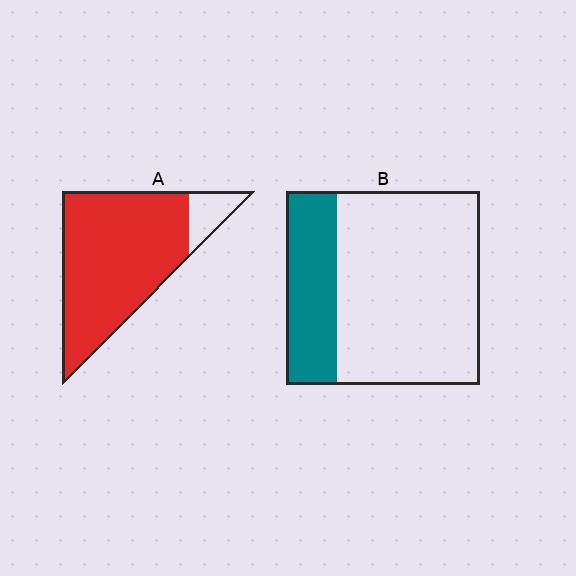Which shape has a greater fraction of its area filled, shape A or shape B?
Shape A.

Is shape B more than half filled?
No.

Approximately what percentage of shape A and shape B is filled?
A is approximately 90% and B is approximately 25%.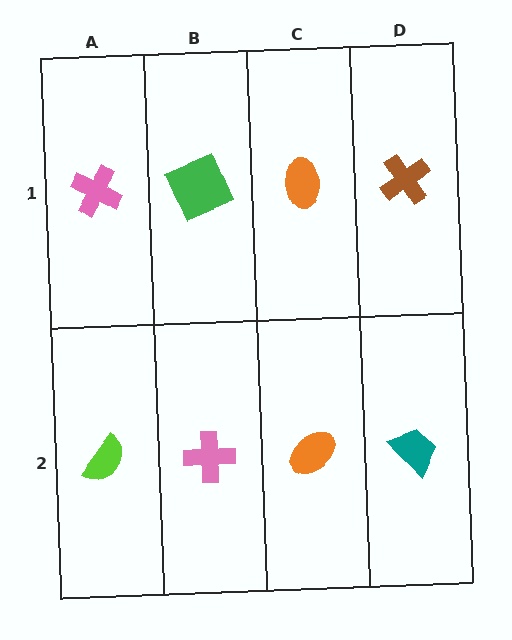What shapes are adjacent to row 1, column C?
An orange ellipse (row 2, column C), a green square (row 1, column B), a brown cross (row 1, column D).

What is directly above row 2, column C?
An orange ellipse.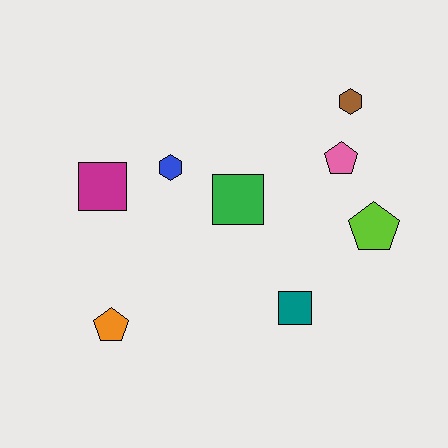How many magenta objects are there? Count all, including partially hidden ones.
There is 1 magenta object.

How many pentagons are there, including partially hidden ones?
There are 3 pentagons.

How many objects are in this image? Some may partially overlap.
There are 8 objects.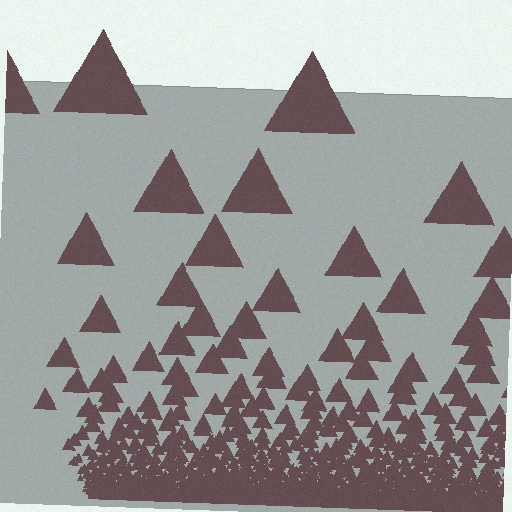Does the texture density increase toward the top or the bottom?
Density increases toward the bottom.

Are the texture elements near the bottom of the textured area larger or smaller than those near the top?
Smaller. The gradient is inverted — elements near the bottom are smaller and denser.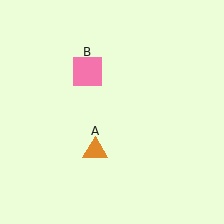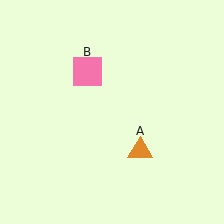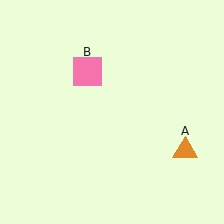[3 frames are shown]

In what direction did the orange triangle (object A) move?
The orange triangle (object A) moved right.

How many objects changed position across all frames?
1 object changed position: orange triangle (object A).